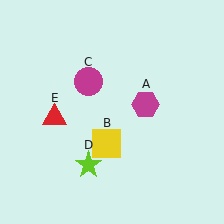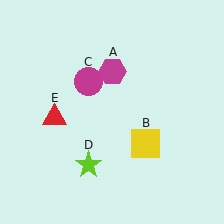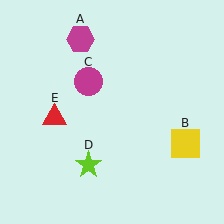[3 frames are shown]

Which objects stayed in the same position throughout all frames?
Magenta circle (object C) and lime star (object D) and red triangle (object E) remained stationary.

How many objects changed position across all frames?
2 objects changed position: magenta hexagon (object A), yellow square (object B).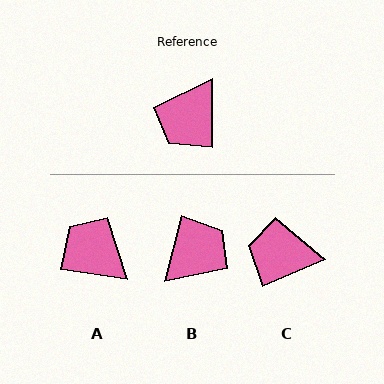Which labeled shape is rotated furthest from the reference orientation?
B, about 165 degrees away.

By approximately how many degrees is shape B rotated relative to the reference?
Approximately 165 degrees counter-clockwise.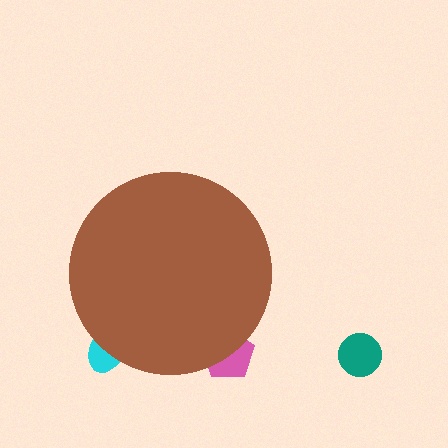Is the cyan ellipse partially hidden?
Yes, the cyan ellipse is partially hidden behind the brown circle.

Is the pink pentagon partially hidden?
Yes, the pink pentagon is partially hidden behind the brown circle.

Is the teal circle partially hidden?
No, the teal circle is fully visible.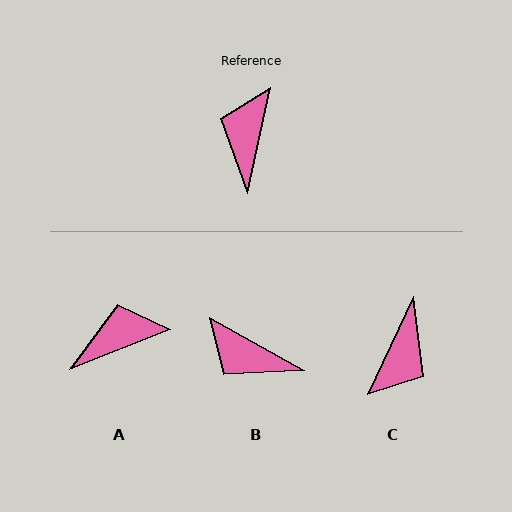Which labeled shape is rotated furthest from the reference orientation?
C, about 167 degrees away.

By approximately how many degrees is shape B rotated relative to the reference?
Approximately 73 degrees counter-clockwise.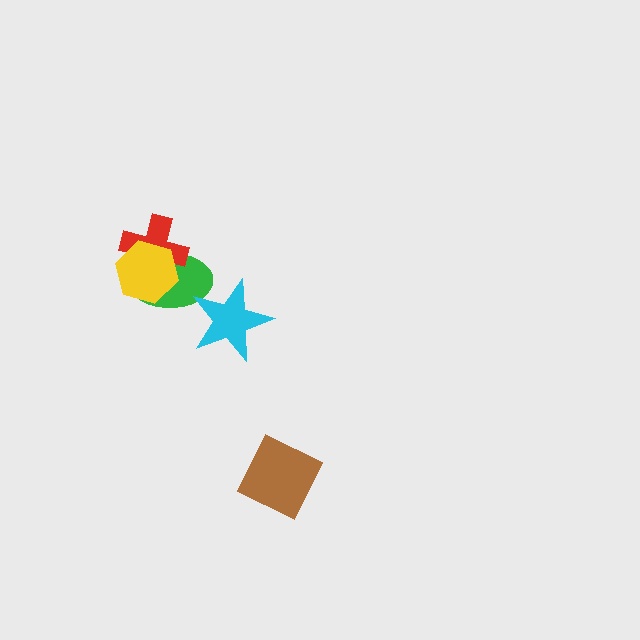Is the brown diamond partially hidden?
No, no other shape covers it.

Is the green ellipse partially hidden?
Yes, it is partially covered by another shape.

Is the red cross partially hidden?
Yes, it is partially covered by another shape.